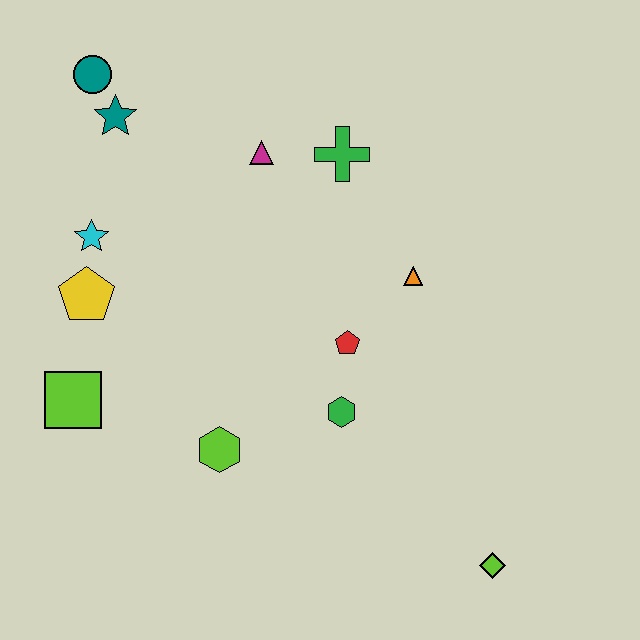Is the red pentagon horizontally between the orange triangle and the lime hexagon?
Yes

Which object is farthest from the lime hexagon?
The teal circle is farthest from the lime hexagon.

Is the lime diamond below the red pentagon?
Yes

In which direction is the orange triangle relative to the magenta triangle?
The orange triangle is to the right of the magenta triangle.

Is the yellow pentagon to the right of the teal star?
No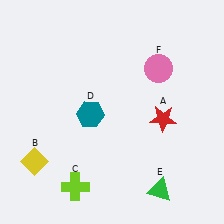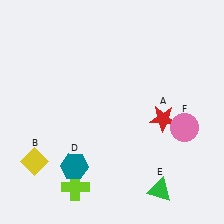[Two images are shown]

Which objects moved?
The objects that moved are: the teal hexagon (D), the pink circle (F).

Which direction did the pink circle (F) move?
The pink circle (F) moved down.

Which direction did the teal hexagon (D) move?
The teal hexagon (D) moved down.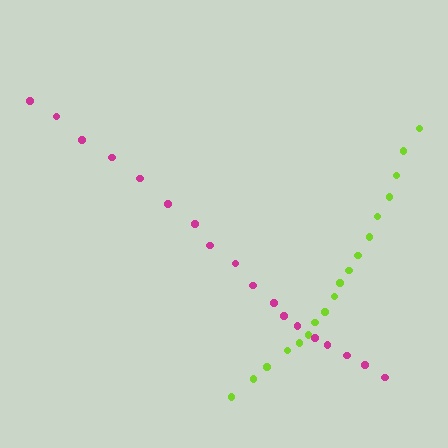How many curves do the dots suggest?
There are 2 distinct paths.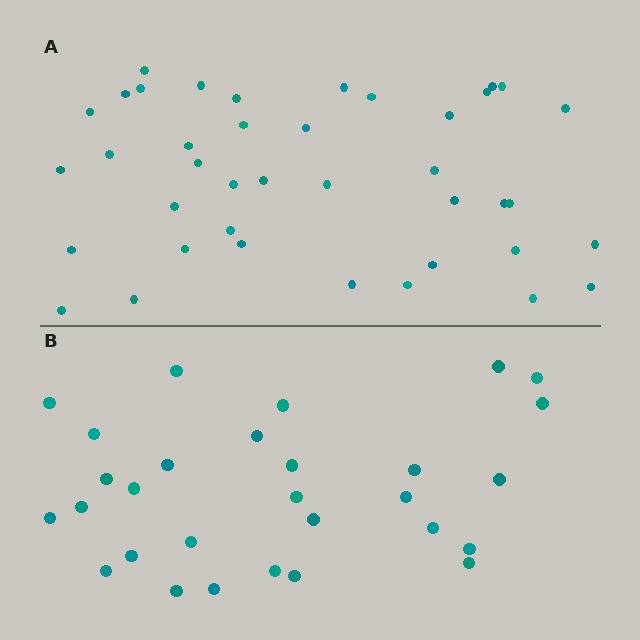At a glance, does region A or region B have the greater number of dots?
Region A (the top region) has more dots.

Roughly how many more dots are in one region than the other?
Region A has roughly 12 or so more dots than region B.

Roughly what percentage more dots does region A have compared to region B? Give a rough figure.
About 40% more.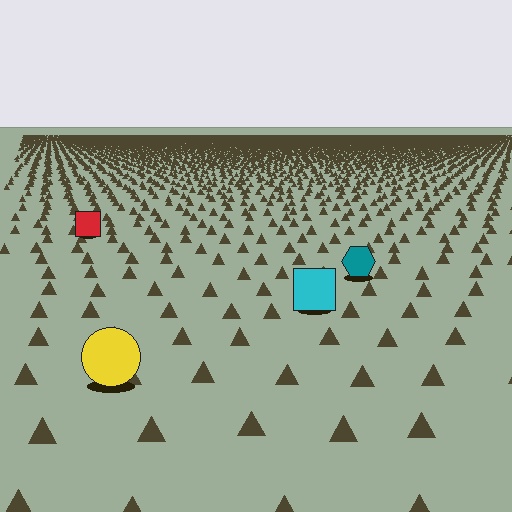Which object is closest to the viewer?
The yellow circle is closest. The texture marks near it are larger and more spread out.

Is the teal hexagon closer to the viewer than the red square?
Yes. The teal hexagon is closer — you can tell from the texture gradient: the ground texture is coarser near it.